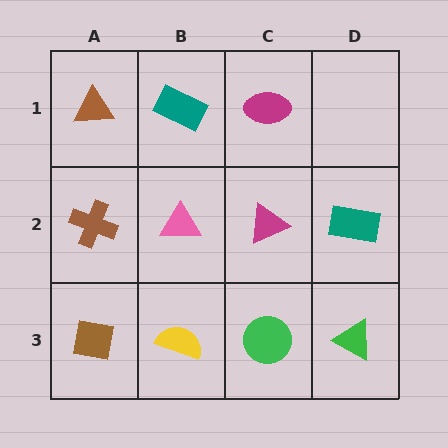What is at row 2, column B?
A pink triangle.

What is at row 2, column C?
A magenta triangle.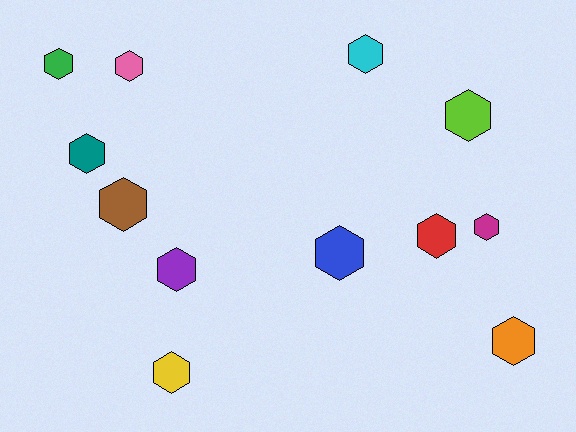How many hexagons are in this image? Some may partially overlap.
There are 12 hexagons.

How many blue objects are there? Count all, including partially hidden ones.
There is 1 blue object.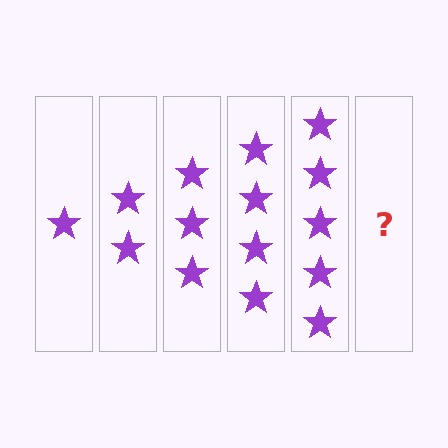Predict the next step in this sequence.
The next step is 6 stars.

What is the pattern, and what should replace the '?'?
The pattern is that each step adds one more star. The '?' should be 6 stars.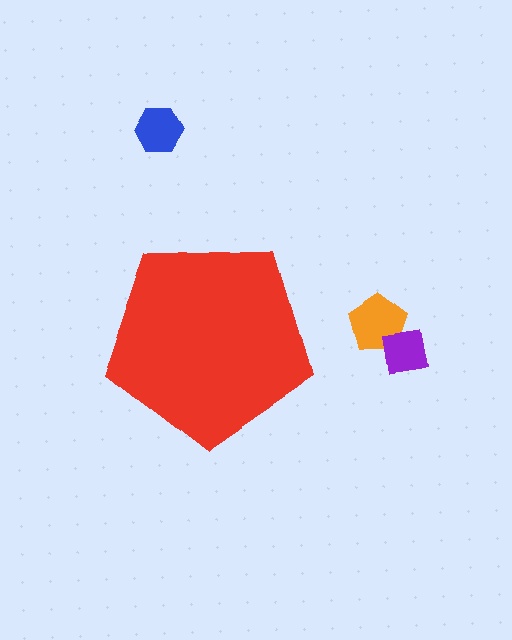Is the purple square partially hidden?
No, the purple square is fully visible.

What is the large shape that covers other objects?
A red pentagon.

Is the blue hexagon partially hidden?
No, the blue hexagon is fully visible.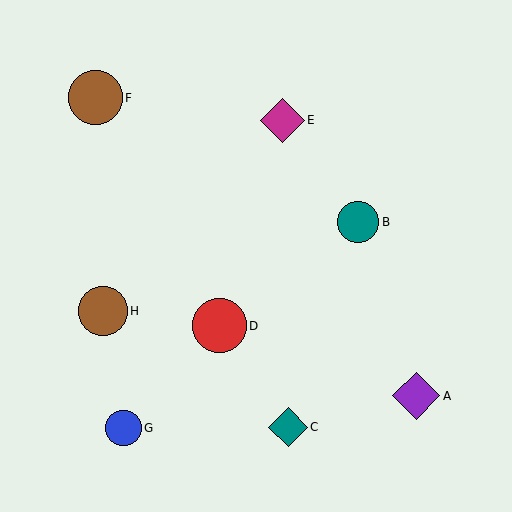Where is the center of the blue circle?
The center of the blue circle is at (124, 428).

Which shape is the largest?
The brown circle (labeled F) is the largest.